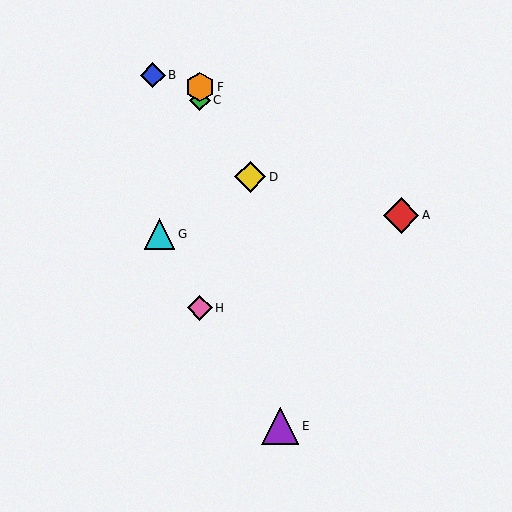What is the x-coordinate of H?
Object H is at x≈200.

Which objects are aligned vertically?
Objects C, F, H are aligned vertically.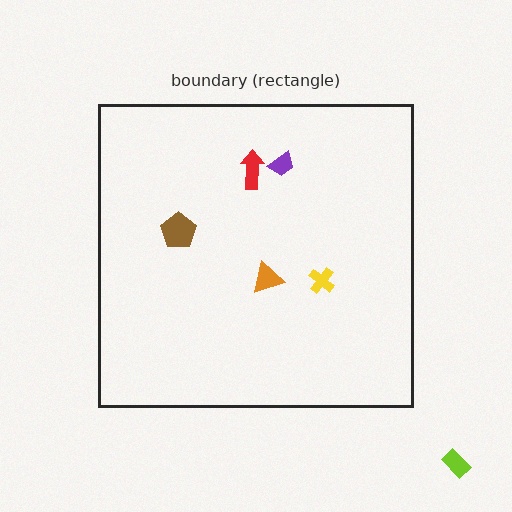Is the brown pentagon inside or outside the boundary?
Inside.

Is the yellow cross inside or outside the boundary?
Inside.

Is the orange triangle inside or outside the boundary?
Inside.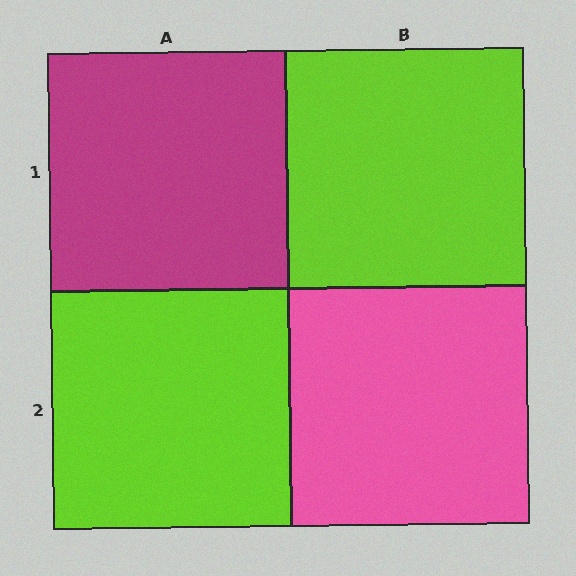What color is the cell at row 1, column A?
Magenta.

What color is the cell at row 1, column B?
Lime.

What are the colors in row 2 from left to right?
Lime, pink.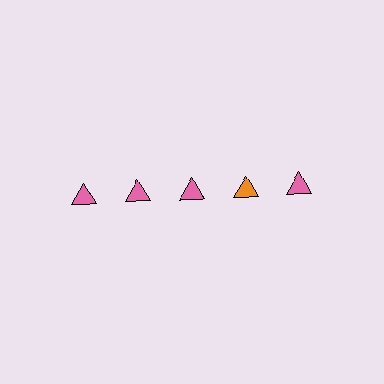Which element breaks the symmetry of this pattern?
The orange triangle in the top row, second from right column breaks the symmetry. All other shapes are pink triangles.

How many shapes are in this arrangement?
There are 5 shapes arranged in a grid pattern.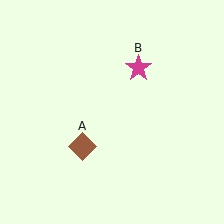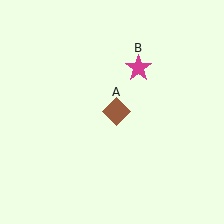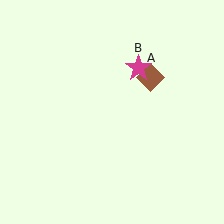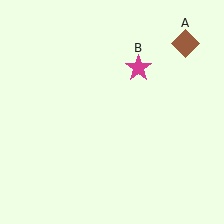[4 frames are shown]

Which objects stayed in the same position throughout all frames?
Magenta star (object B) remained stationary.